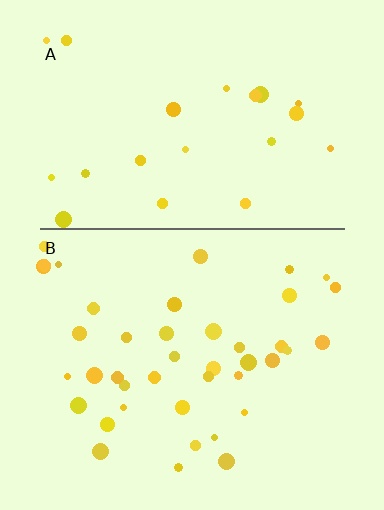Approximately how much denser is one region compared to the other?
Approximately 1.8× — region B over region A.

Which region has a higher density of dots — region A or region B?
B (the bottom).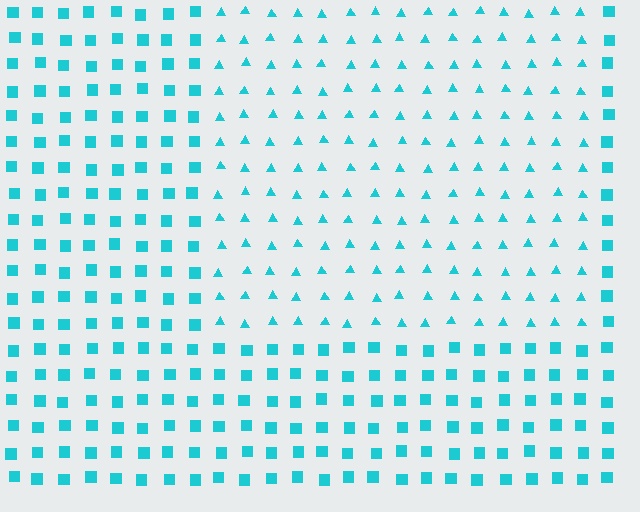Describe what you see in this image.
The image is filled with small cyan elements arranged in a uniform grid. A rectangle-shaped region contains triangles, while the surrounding area contains squares. The boundary is defined purely by the change in element shape.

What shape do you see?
I see a rectangle.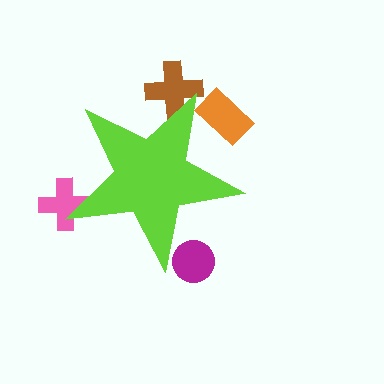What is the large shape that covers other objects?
A lime star.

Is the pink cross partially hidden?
Yes, the pink cross is partially hidden behind the lime star.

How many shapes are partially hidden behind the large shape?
4 shapes are partially hidden.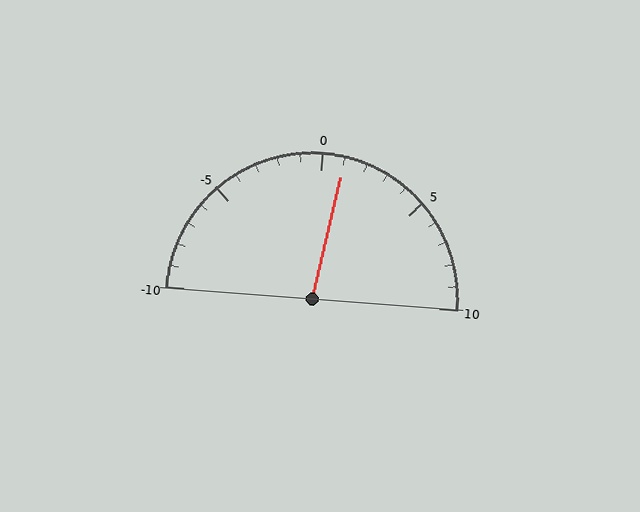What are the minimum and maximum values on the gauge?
The gauge ranges from -10 to 10.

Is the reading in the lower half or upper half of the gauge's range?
The reading is in the upper half of the range (-10 to 10).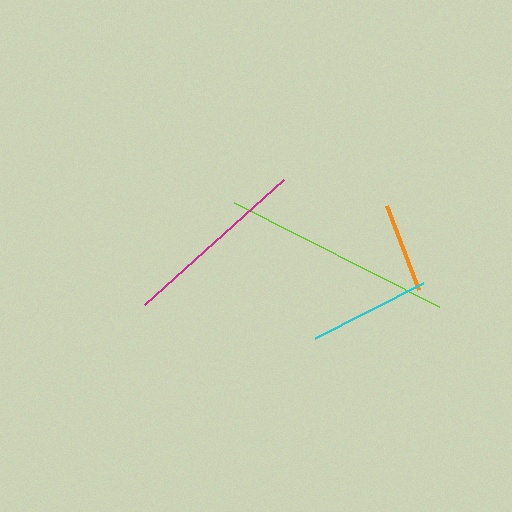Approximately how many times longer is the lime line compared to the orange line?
The lime line is approximately 2.6 times the length of the orange line.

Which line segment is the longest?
The lime line is the longest at approximately 230 pixels.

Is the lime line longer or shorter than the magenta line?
The lime line is longer than the magenta line.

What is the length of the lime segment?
The lime segment is approximately 230 pixels long.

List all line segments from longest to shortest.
From longest to shortest: lime, magenta, cyan, orange.